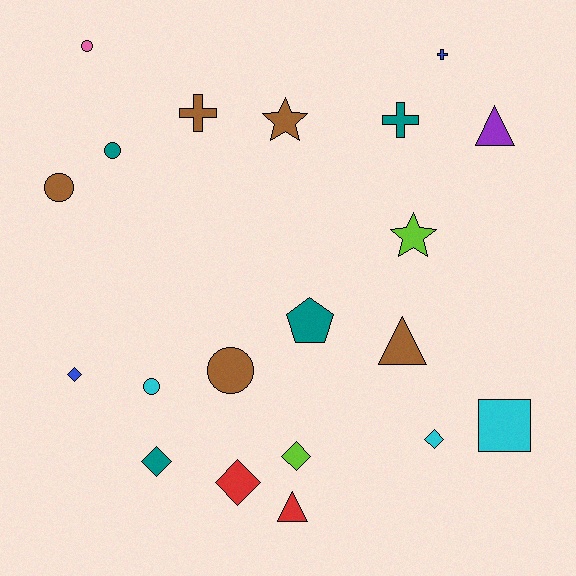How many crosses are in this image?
There are 3 crosses.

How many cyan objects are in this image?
There are 3 cyan objects.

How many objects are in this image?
There are 20 objects.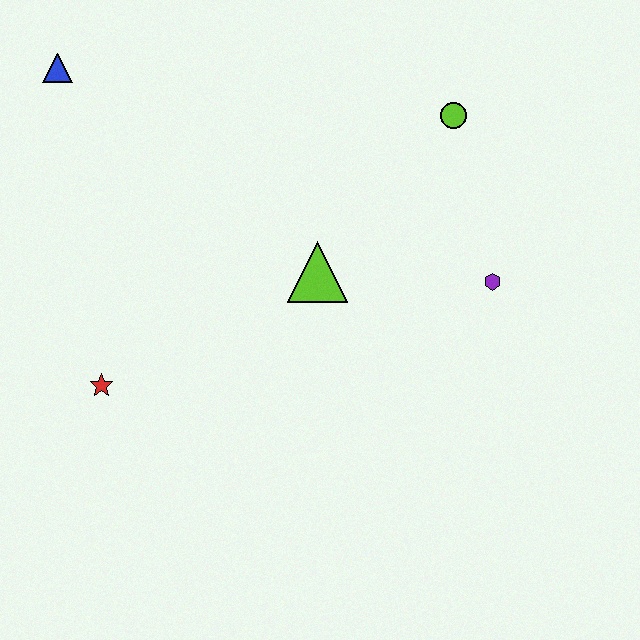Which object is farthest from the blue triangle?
The purple hexagon is farthest from the blue triangle.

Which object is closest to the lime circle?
The purple hexagon is closest to the lime circle.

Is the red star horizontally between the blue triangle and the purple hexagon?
Yes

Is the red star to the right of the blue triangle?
Yes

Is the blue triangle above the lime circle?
Yes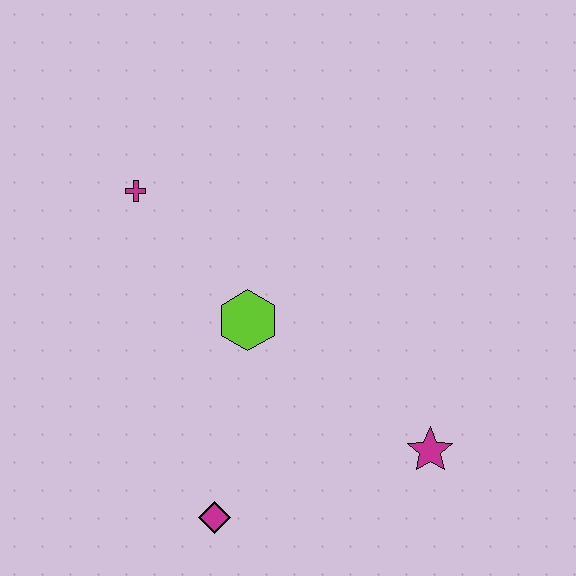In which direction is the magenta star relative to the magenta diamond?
The magenta star is to the right of the magenta diamond.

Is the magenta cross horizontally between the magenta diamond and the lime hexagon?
No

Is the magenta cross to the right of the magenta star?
No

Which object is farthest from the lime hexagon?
The magenta star is farthest from the lime hexagon.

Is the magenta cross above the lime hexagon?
Yes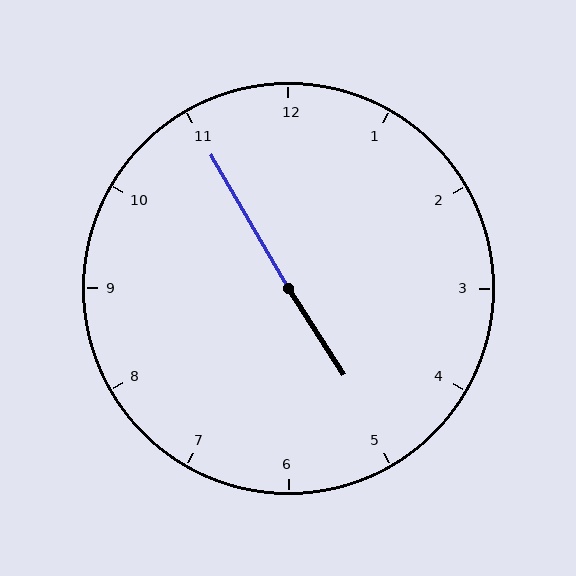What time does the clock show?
4:55.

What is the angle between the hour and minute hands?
Approximately 178 degrees.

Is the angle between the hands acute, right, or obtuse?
It is obtuse.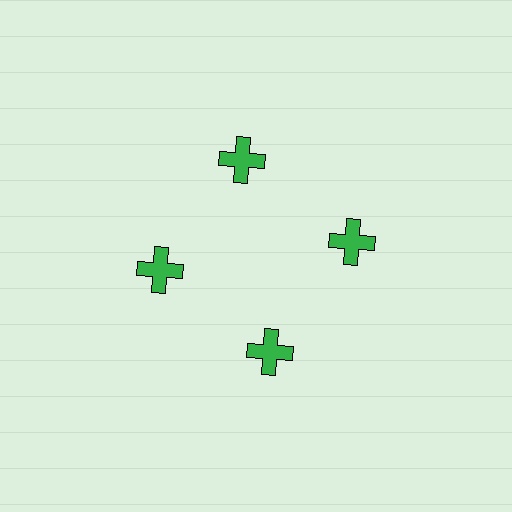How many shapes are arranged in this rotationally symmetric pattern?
There are 4 shapes, arranged in 4 groups of 1.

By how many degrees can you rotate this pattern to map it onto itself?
The pattern maps onto itself every 90 degrees of rotation.